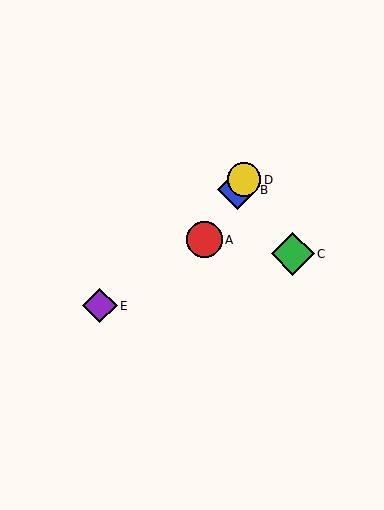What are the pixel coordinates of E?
Object E is at (100, 306).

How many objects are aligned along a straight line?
3 objects (A, B, D) are aligned along a straight line.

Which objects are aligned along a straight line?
Objects A, B, D are aligned along a straight line.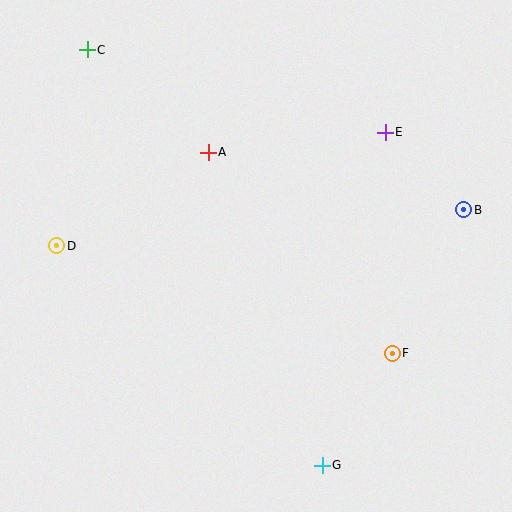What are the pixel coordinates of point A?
Point A is at (208, 152).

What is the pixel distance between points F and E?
The distance between F and E is 221 pixels.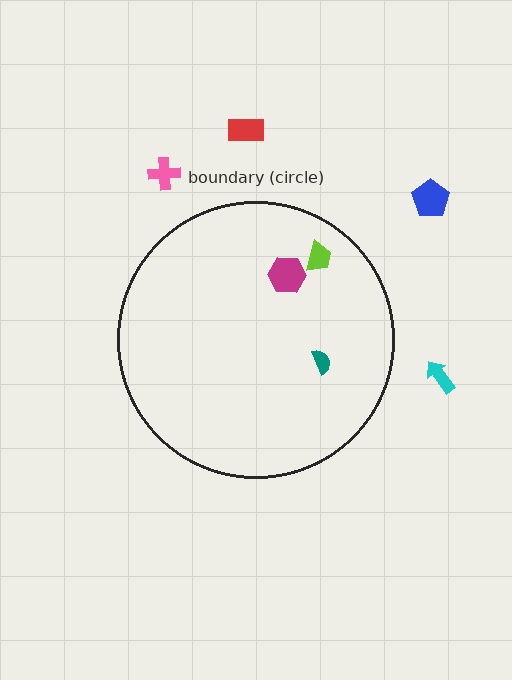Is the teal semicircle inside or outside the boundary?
Inside.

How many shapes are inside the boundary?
3 inside, 4 outside.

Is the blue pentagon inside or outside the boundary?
Outside.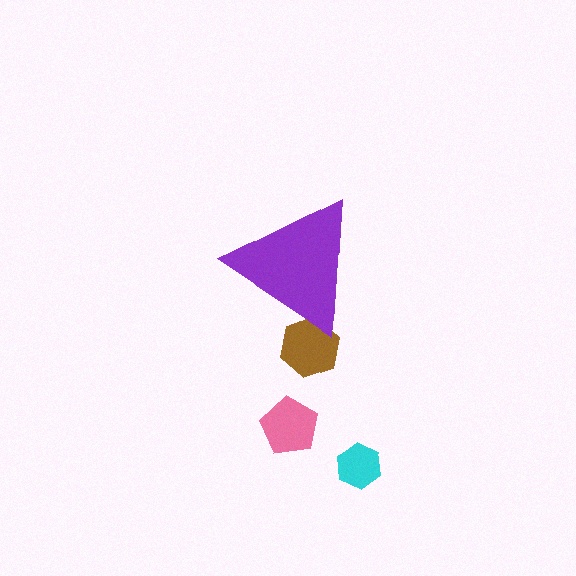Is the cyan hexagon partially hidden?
No, the cyan hexagon is fully visible.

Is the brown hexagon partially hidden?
Yes, the brown hexagon is partially hidden behind the purple triangle.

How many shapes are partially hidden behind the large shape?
1 shape is partially hidden.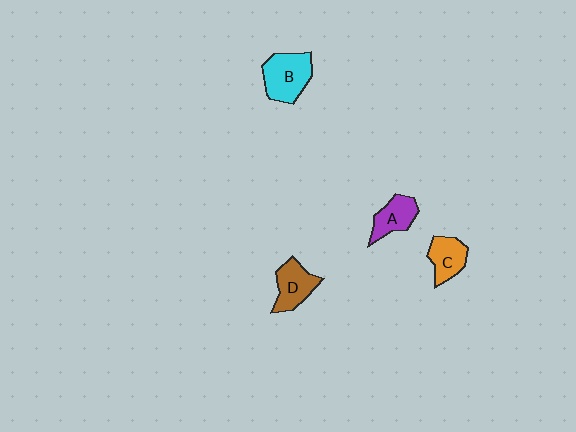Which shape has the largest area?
Shape B (cyan).